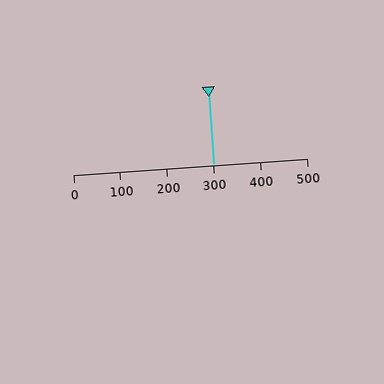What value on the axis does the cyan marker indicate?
The marker indicates approximately 300.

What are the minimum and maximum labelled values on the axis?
The axis runs from 0 to 500.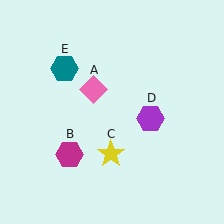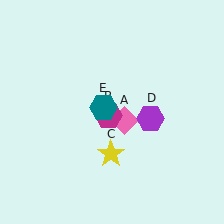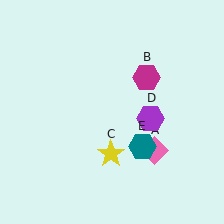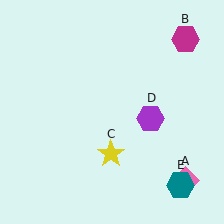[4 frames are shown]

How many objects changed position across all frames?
3 objects changed position: pink diamond (object A), magenta hexagon (object B), teal hexagon (object E).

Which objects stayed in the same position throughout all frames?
Yellow star (object C) and purple hexagon (object D) remained stationary.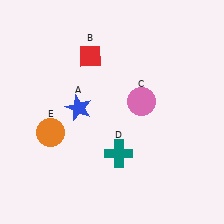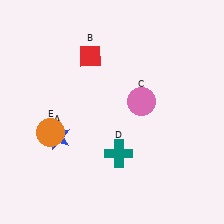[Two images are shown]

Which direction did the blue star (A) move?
The blue star (A) moved down.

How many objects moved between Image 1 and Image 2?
1 object moved between the two images.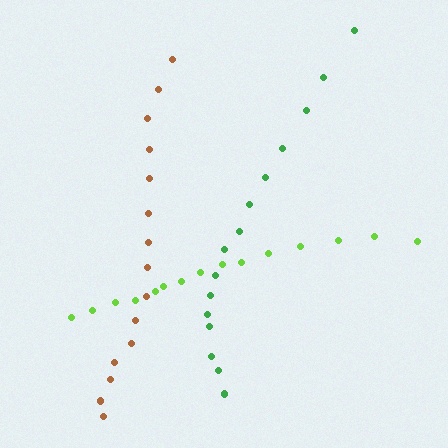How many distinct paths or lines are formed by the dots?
There are 3 distinct paths.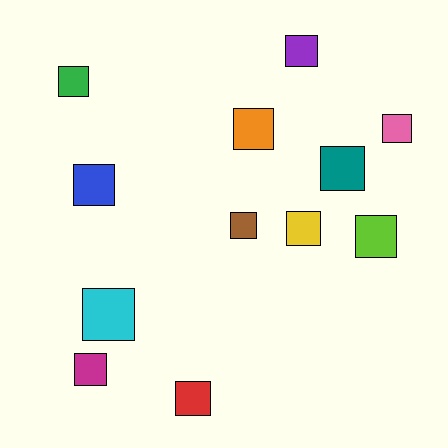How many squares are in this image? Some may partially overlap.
There are 12 squares.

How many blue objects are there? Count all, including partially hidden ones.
There is 1 blue object.